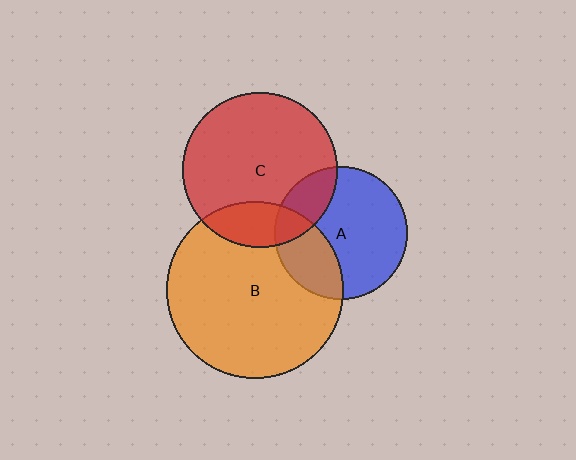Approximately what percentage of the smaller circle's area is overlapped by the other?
Approximately 20%.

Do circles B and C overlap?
Yes.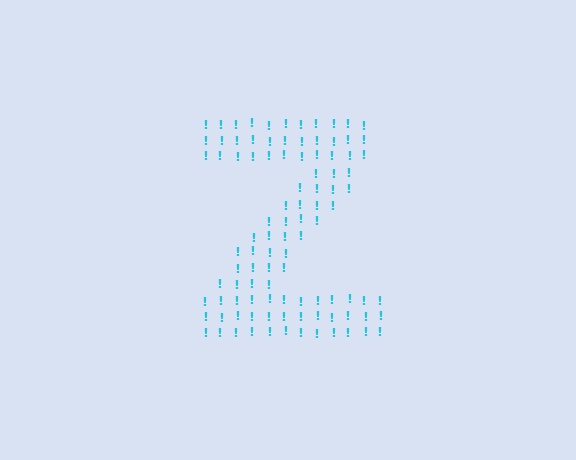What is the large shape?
The large shape is the letter Z.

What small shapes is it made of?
It is made of small exclamation marks.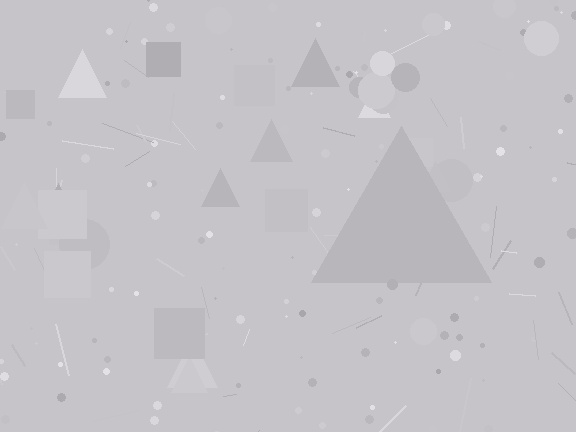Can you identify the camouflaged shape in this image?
The camouflaged shape is a triangle.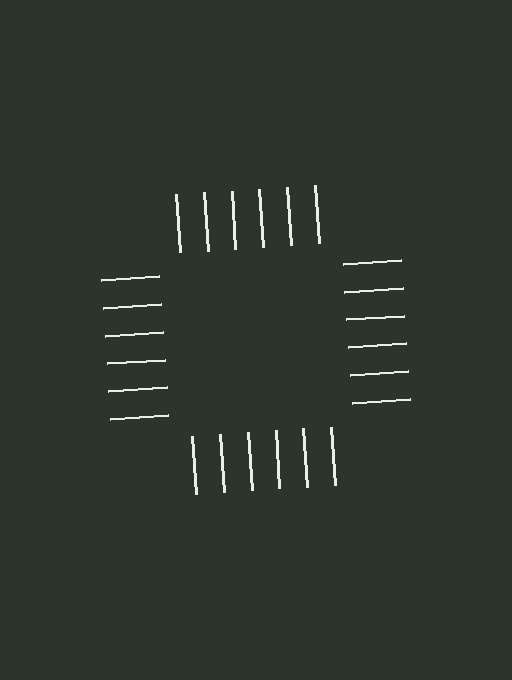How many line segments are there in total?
24 — 6 along each of the 4 edges.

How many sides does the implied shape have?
4 sides — the line-ends trace a square.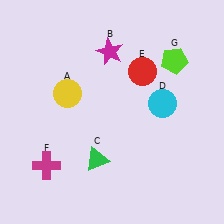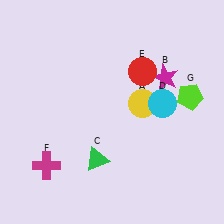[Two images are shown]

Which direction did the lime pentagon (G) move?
The lime pentagon (G) moved down.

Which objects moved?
The objects that moved are: the yellow circle (A), the magenta star (B), the lime pentagon (G).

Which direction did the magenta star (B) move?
The magenta star (B) moved right.